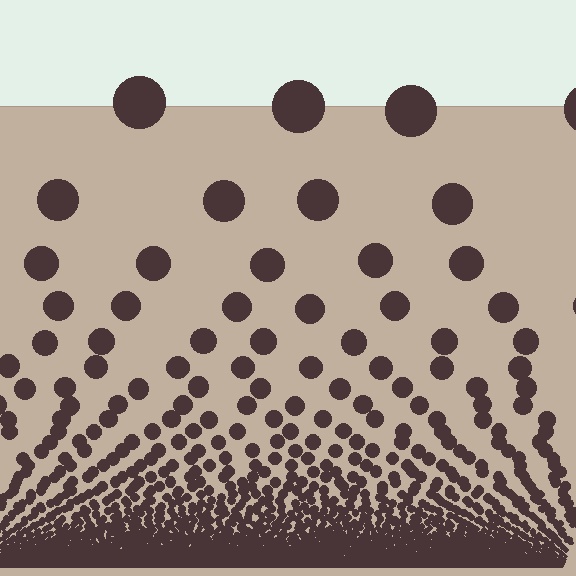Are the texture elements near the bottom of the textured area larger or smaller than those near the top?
Smaller. The gradient is inverted — elements near the bottom are smaller and denser.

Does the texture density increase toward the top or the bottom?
Density increases toward the bottom.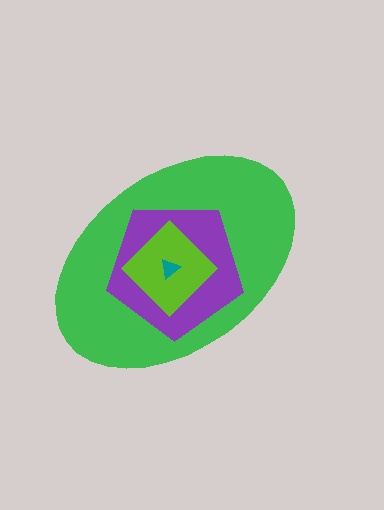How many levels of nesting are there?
4.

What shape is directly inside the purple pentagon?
The lime diamond.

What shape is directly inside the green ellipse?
The purple pentagon.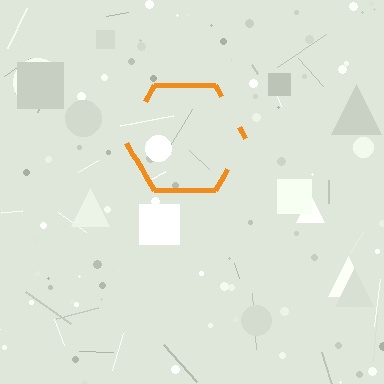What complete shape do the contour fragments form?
The contour fragments form a hexagon.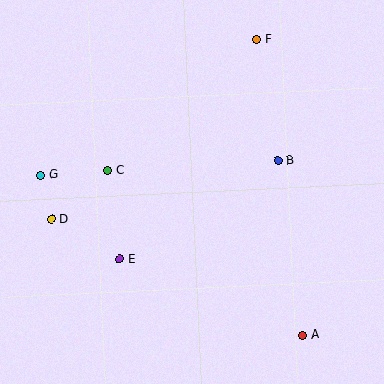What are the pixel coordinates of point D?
Point D is at (52, 219).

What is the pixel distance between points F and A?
The distance between F and A is 299 pixels.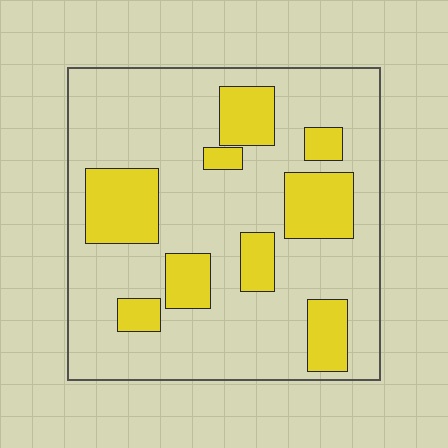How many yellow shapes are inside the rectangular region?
9.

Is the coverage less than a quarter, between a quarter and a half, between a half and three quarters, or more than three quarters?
Between a quarter and a half.